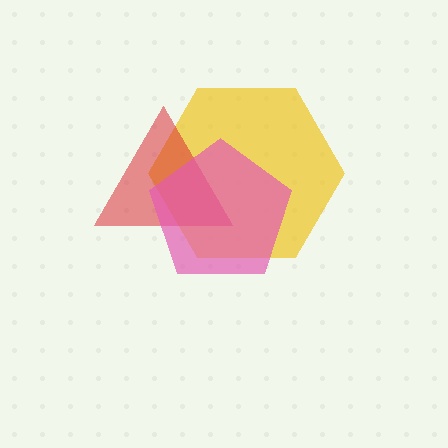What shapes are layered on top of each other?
The layered shapes are: a yellow hexagon, a red triangle, a pink pentagon.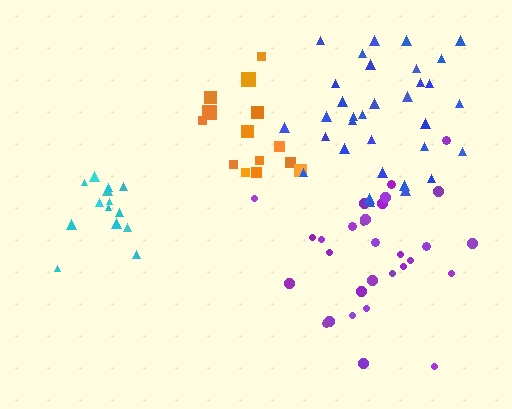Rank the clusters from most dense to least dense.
cyan, purple, blue, orange.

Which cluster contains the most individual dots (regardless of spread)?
Blue (33).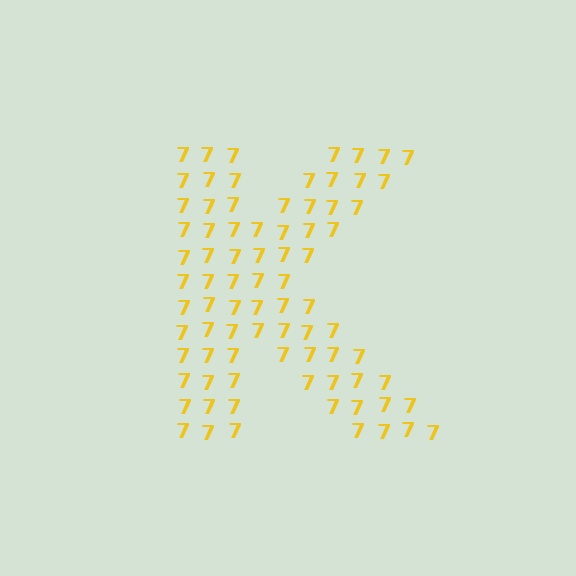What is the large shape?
The large shape is the letter K.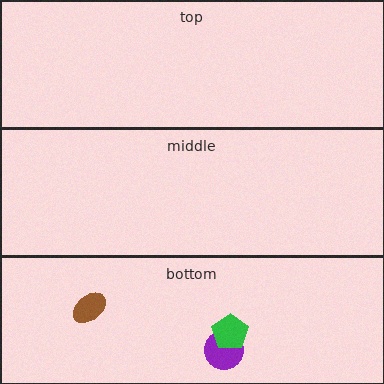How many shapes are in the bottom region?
3.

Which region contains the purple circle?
The bottom region.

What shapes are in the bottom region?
The purple circle, the brown ellipse, the green pentagon.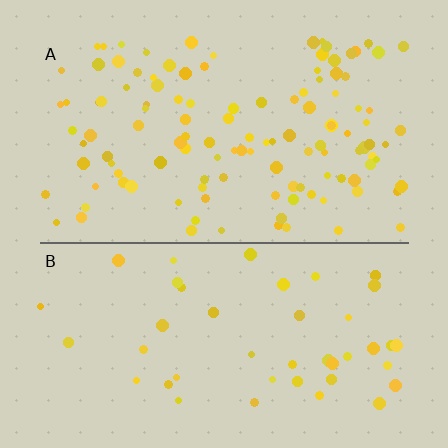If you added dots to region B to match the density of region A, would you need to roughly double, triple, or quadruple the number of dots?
Approximately triple.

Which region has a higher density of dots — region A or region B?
A (the top).